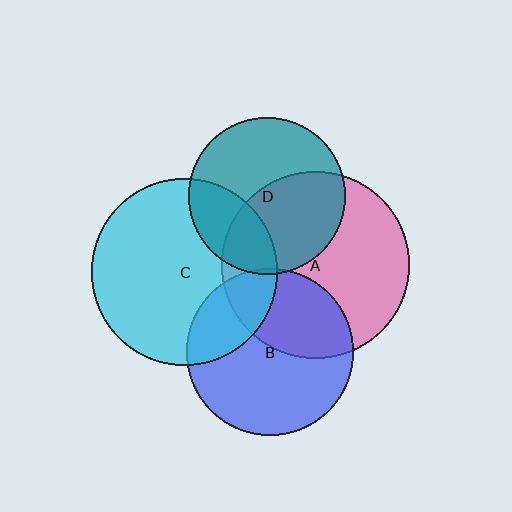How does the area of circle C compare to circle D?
Approximately 1.4 times.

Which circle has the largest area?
Circle A (pink).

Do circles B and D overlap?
Yes.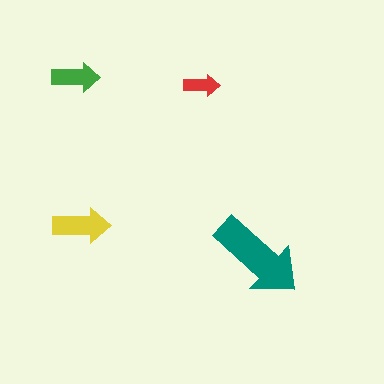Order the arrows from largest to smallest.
the teal one, the yellow one, the green one, the red one.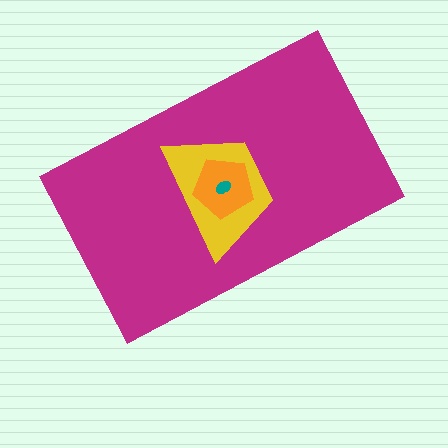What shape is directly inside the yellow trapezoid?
The orange pentagon.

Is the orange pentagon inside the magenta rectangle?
Yes.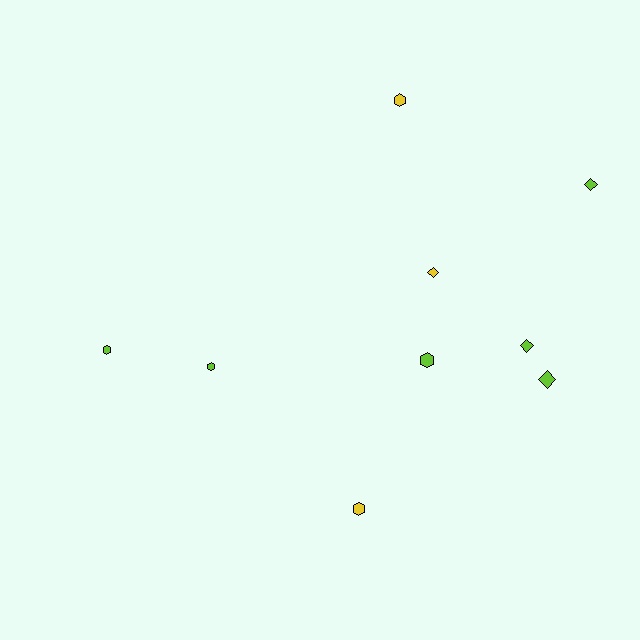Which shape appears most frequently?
Hexagon, with 5 objects.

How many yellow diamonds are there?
There is 1 yellow diamond.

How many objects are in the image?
There are 9 objects.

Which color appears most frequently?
Lime, with 6 objects.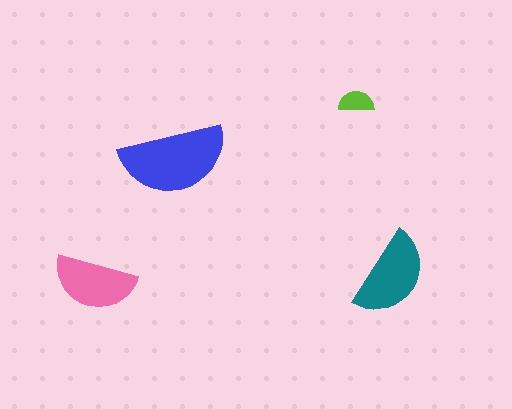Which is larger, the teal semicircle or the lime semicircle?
The teal one.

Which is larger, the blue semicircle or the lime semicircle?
The blue one.